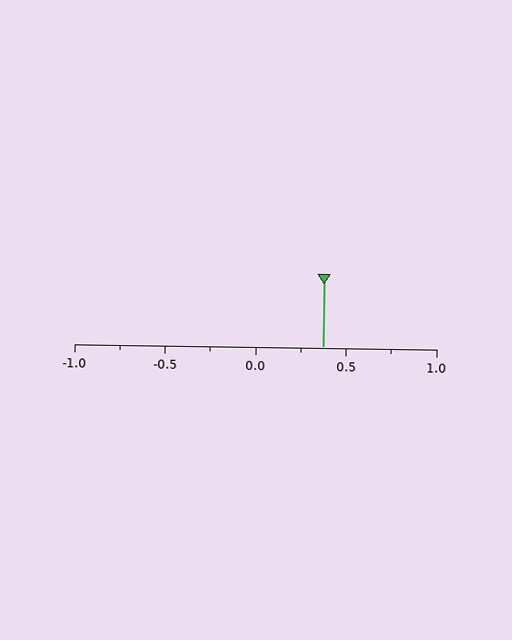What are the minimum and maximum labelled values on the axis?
The axis runs from -1.0 to 1.0.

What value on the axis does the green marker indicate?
The marker indicates approximately 0.38.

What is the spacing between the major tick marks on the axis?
The major ticks are spaced 0.5 apart.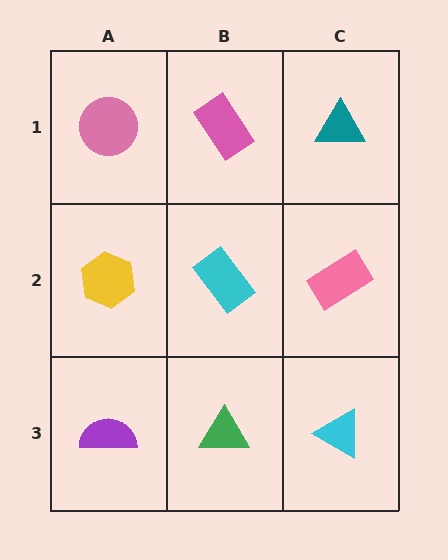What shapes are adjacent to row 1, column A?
A yellow hexagon (row 2, column A), a pink rectangle (row 1, column B).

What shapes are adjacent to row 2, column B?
A pink rectangle (row 1, column B), a green triangle (row 3, column B), a yellow hexagon (row 2, column A), a pink rectangle (row 2, column C).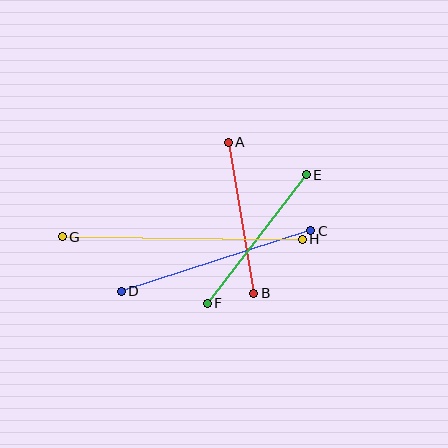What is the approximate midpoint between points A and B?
The midpoint is at approximately (241, 218) pixels.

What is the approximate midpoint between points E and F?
The midpoint is at approximately (257, 239) pixels.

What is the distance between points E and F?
The distance is approximately 163 pixels.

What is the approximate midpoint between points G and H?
The midpoint is at approximately (182, 238) pixels.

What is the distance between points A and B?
The distance is approximately 153 pixels.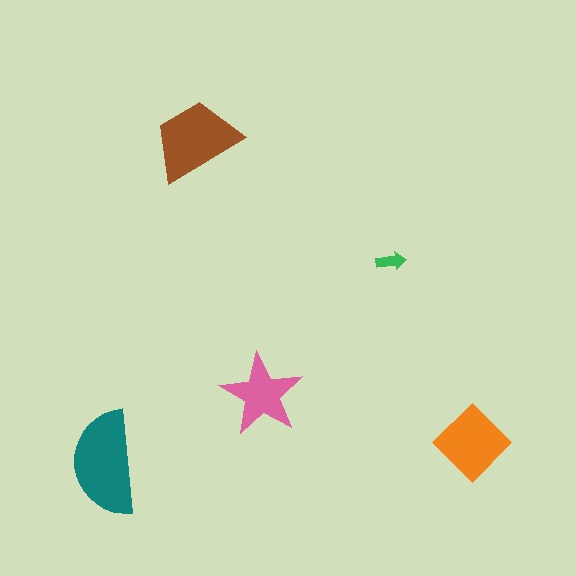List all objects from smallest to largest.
The green arrow, the pink star, the orange diamond, the brown trapezoid, the teal semicircle.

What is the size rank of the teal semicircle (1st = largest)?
1st.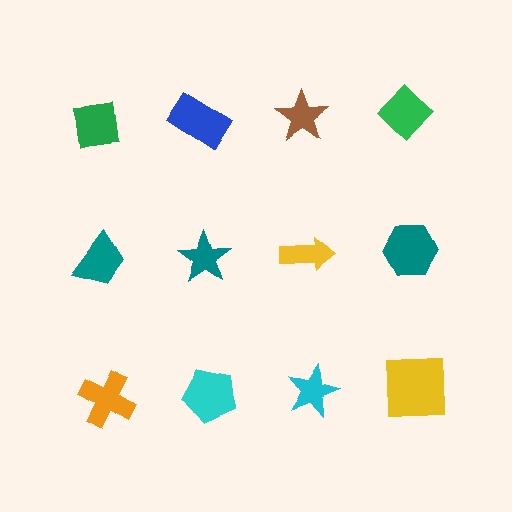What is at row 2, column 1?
A teal trapezoid.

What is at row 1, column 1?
A green square.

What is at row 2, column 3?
A yellow arrow.